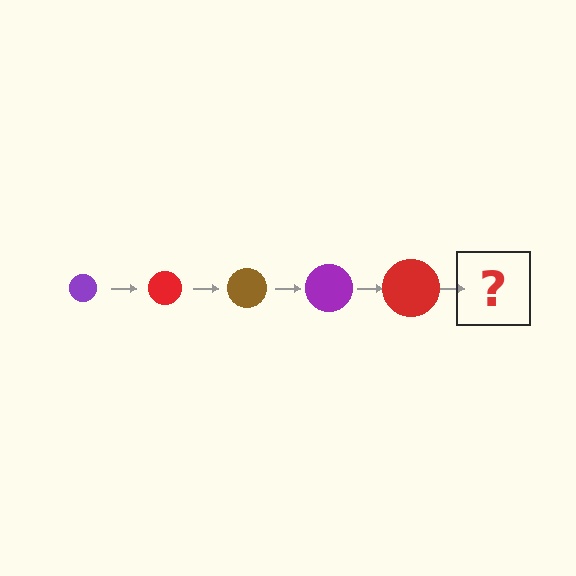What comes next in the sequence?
The next element should be a brown circle, larger than the previous one.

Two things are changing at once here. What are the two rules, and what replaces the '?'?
The two rules are that the circle grows larger each step and the color cycles through purple, red, and brown. The '?' should be a brown circle, larger than the previous one.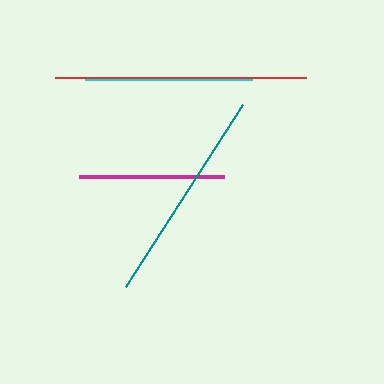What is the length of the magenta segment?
The magenta segment is approximately 145 pixels long.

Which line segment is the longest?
The red line is the longest at approximately 251 pixels.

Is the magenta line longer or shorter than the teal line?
The teal line is longer than the magenta line.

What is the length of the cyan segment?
The cyan segment is approximately 167 pixels long.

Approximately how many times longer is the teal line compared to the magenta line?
The teal line is approximately 1.5 times the length of the magenta line.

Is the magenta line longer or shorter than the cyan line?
The cyan line is longer than the magenta line.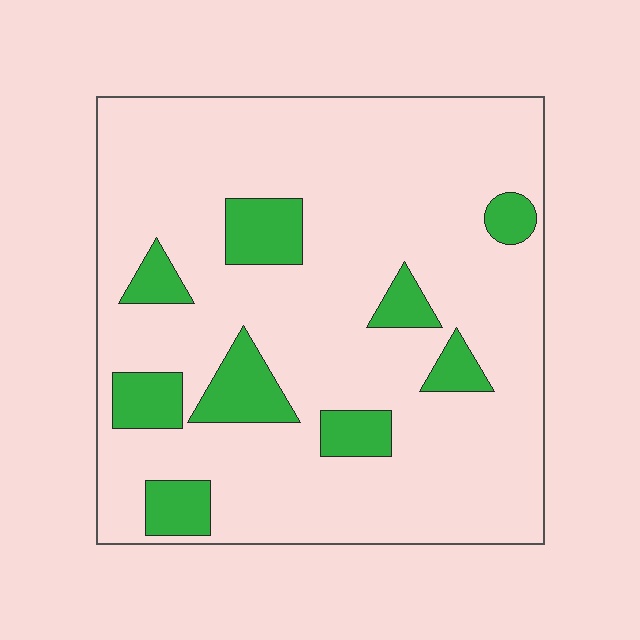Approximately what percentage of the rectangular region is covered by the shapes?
Approximately 15%.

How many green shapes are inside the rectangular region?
9.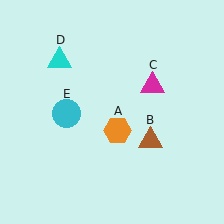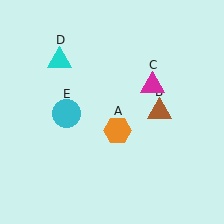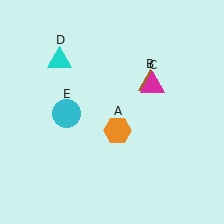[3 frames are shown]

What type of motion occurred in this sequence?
The brown triangle (object B) rotated counterclockwise around the center of the scene.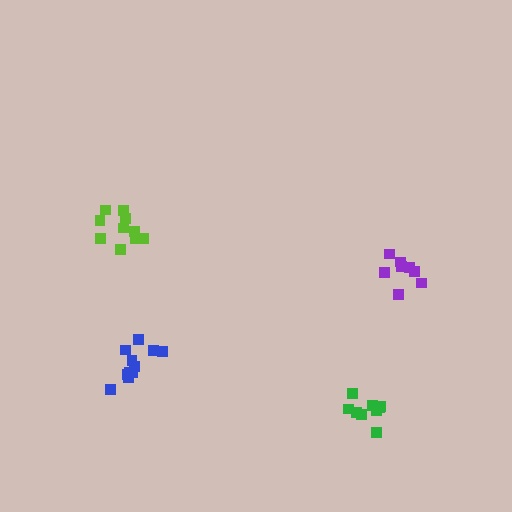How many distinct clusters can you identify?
There are 4 distinct clusters.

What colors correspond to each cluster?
The clusters are colored: blue, purple, lime, green.